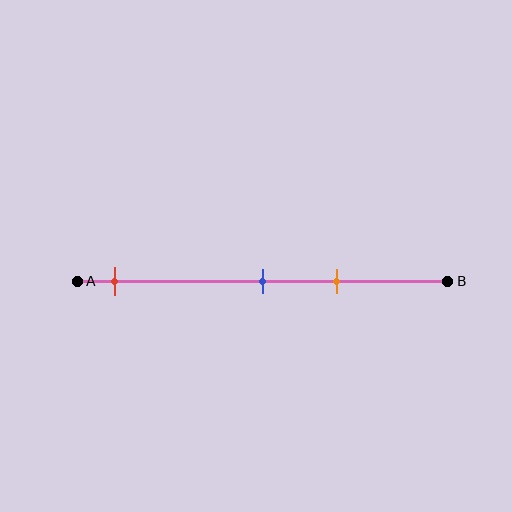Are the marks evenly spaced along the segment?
No, the marks are not evenly spaced.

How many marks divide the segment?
There are 3 marks dividing the segment.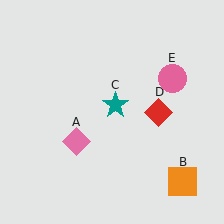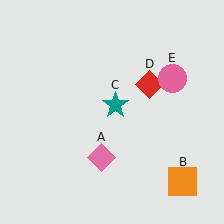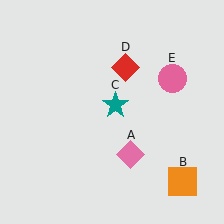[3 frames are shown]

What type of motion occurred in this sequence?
The pink diamond (object A), red diamond (object D) rotated counterclockwise around the center of the scene.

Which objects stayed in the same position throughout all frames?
Orange square (object B) and teal star (object C) and pink circle (object E) remained stationary.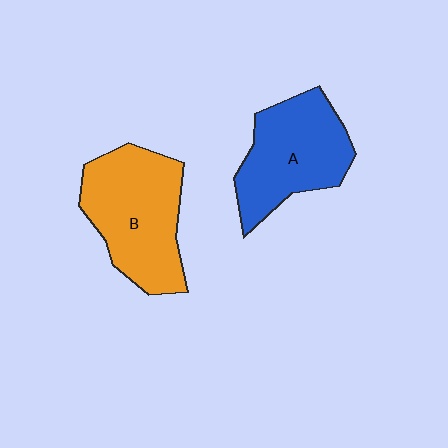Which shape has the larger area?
Shape B (orange).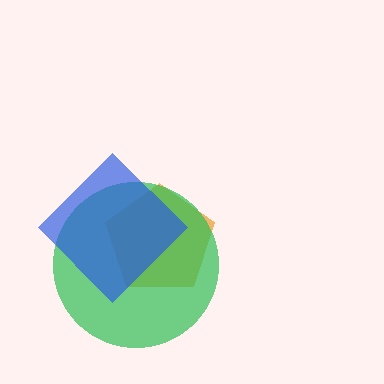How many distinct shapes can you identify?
There are 3 distinct shapes: an orange pentagon, a green circle, a blue diamond.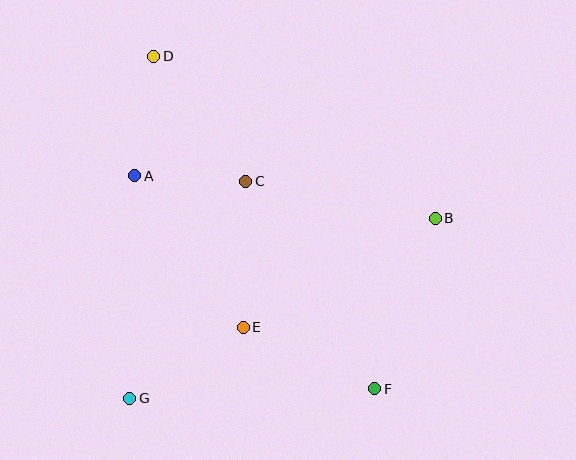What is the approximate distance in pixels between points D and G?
The distance between D and G is approximately 343 pixels.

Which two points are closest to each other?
Points A and C are closest to each other.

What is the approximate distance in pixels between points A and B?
The distance between A and B is approximately 303 pixels.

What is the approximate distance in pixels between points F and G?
The distance between F and G is approximately 245 pixels.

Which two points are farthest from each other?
Points D and F are farthest from each other.